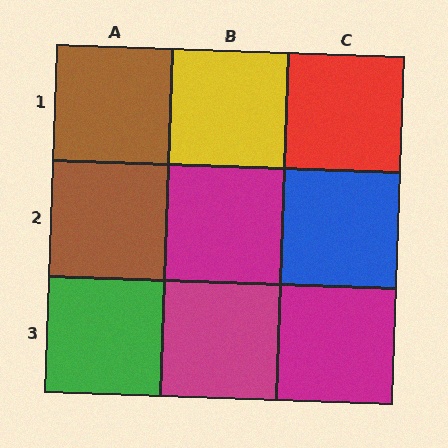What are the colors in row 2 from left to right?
Brown, magenta, blue.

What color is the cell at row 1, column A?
Brown.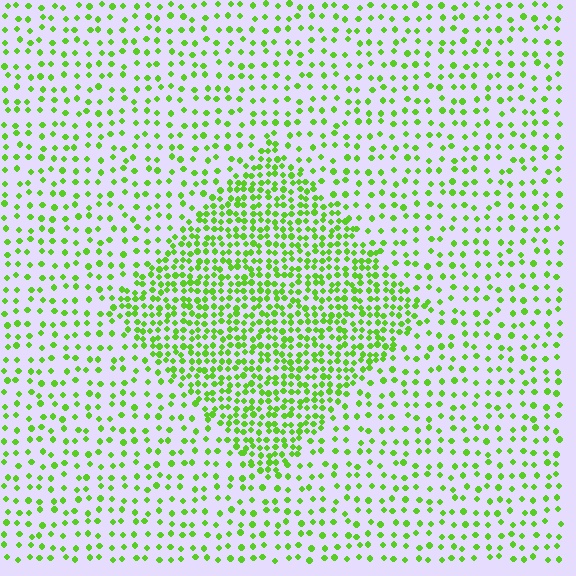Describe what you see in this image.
The image contains small lime elements arranged at two different densities. A diamond-shaped region is visible where the elements are more densely packed than the surrounding area.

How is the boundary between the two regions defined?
The boundary is defined by a change in element density (approximately 2.3x ratio). All elements are the same color, size, and shape.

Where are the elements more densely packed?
The elements are more densely packed inside the diamond boundary.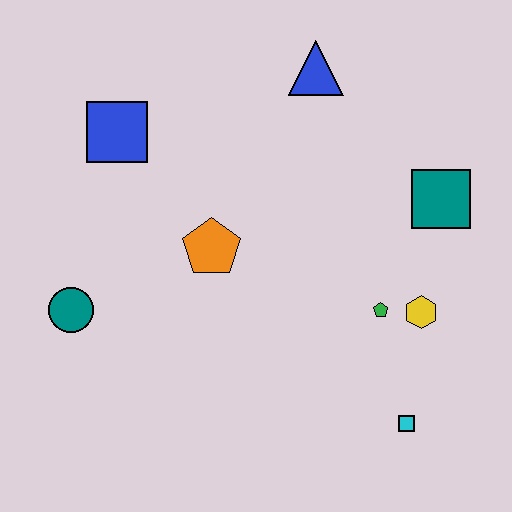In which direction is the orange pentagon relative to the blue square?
The orange pentagon is below the blue square.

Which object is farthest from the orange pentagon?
The cyan square is farthest from the orange pentagon.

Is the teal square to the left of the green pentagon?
No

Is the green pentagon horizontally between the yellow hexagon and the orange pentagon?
Yes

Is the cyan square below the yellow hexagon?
Yes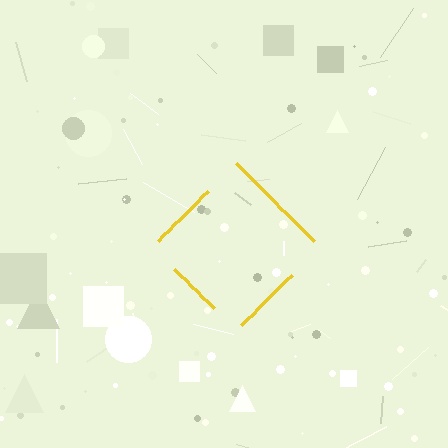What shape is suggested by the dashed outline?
The dashed outline suggests a diamond.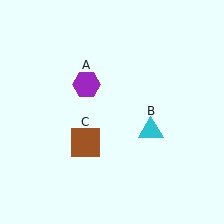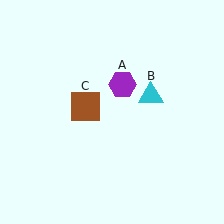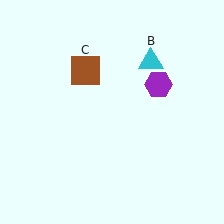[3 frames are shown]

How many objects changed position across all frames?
3 objects changed position: purple hexagon (object A), cyan triangle (object B), brown square (object C).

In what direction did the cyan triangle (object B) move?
The cyan triangle (object B) moved up.